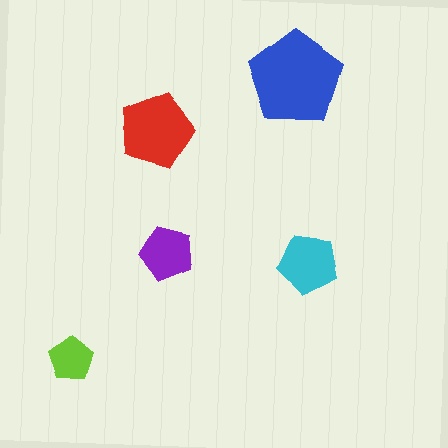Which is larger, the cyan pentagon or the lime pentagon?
The cyan one.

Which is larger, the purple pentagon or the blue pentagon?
The blue one.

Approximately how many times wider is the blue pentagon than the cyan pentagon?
About 1.5 times wider.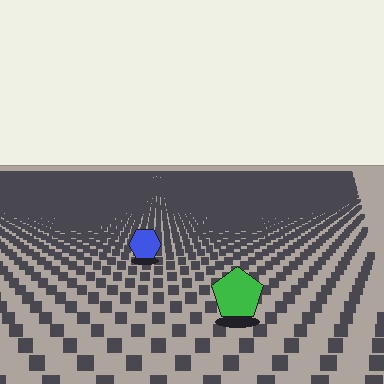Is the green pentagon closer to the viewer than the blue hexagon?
Yes. The green pentagon is closer — you can tell from the texture gradient: the ground texture is coarser near it.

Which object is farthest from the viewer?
The blue hexagon is farthest from the viewer. It appears smaller and the ground texture around it is denser.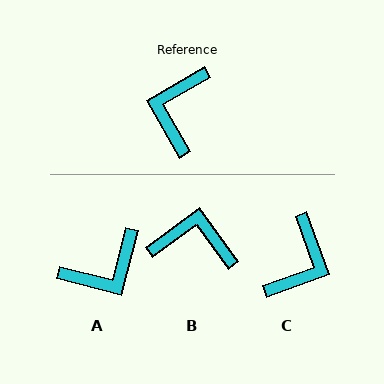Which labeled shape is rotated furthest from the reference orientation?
C, about 170 degrees away.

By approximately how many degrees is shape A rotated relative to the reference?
Approximately 136 degrees counter-clockwise.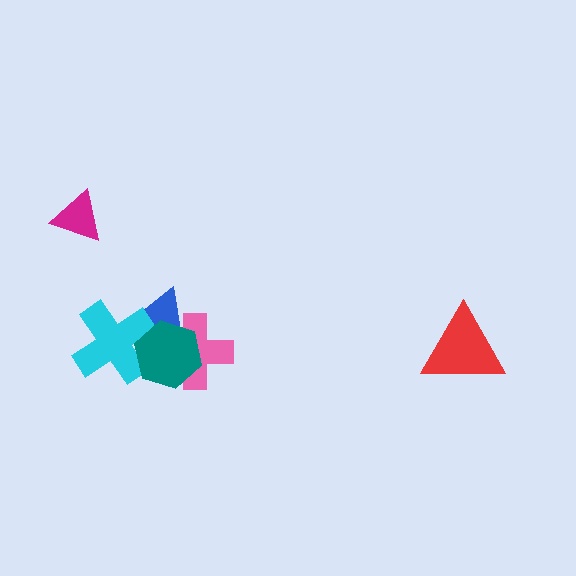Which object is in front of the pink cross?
The teal hexagon is in front of the pink cross.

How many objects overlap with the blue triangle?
3 objects overlap with the blue triangle.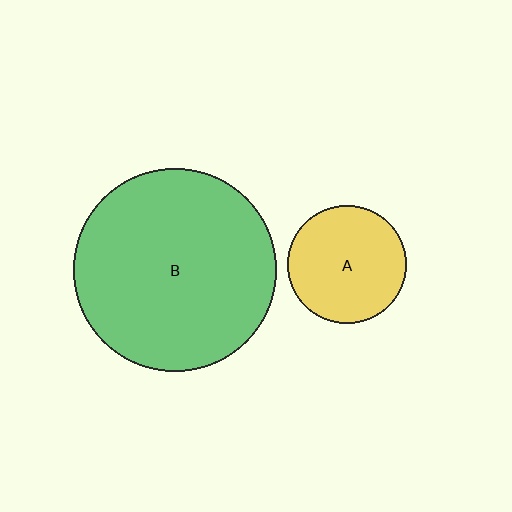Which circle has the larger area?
Circle B (green).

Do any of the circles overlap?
No, none of the circles overlap.